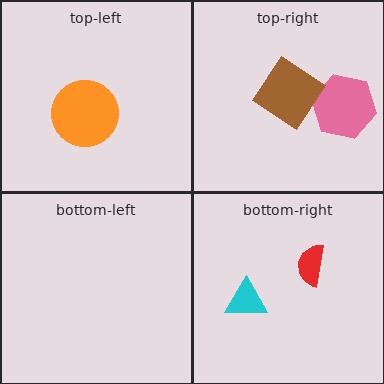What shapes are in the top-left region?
The orange circle.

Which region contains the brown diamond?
The top-right region.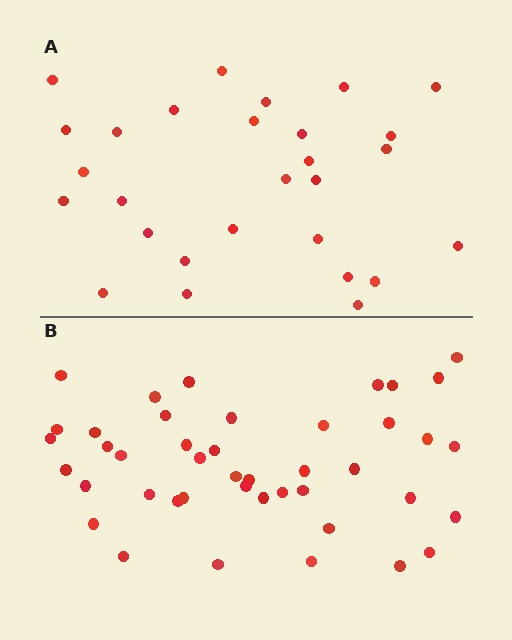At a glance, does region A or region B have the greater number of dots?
Region B (the bottom region) has more dots.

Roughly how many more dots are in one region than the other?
Region B has approximately 15 more dots than region A.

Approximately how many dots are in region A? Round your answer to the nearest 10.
About 30 dots. (The exact count is 28, which rounds to 30.)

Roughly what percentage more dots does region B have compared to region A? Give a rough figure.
About 55% more.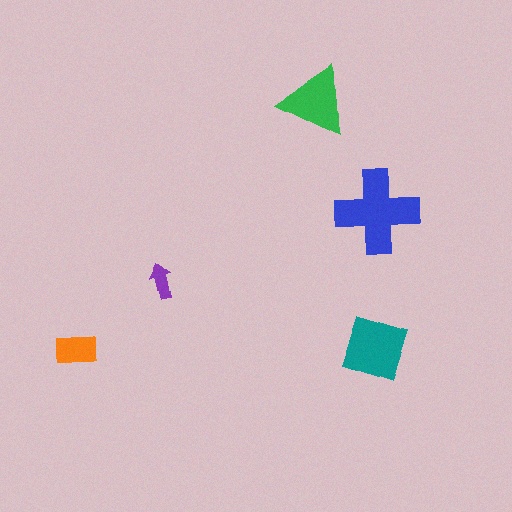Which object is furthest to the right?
The blue cross is rightmost.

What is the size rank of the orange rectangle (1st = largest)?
4th.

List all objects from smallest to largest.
The purple arrow, the orange rectangle, the green triangle, the teal diamond, the blue cross.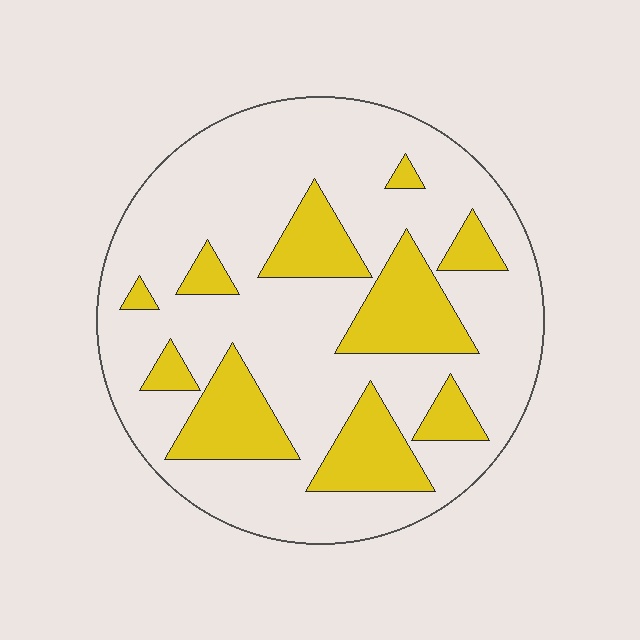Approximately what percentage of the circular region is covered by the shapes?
Approximately 25%.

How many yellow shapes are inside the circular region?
10.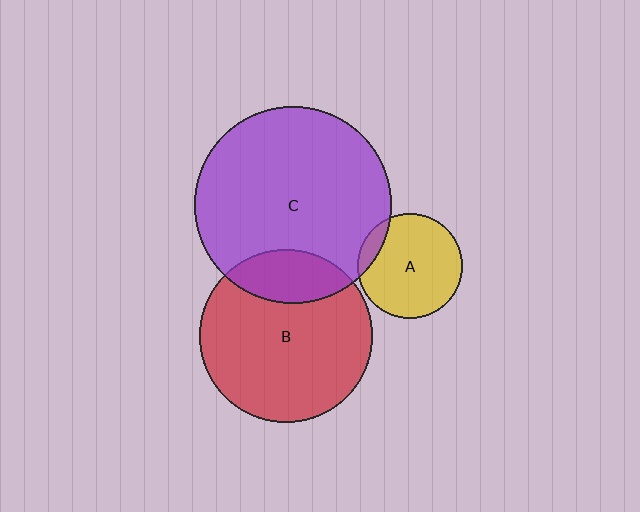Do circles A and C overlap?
Yes.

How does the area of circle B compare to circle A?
Approximately 2.7 times.